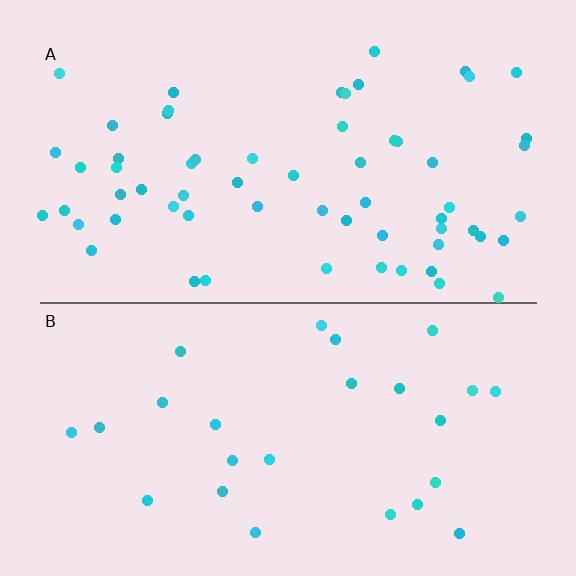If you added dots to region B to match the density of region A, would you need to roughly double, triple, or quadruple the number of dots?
Approximately double.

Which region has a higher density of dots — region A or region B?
A (the top).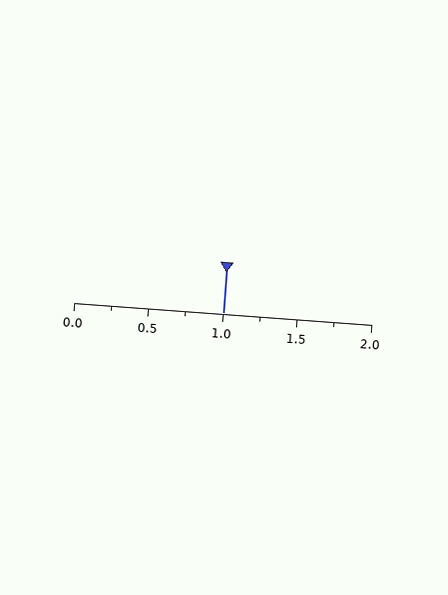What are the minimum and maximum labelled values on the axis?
The axis runs from 0.0 to 2.0.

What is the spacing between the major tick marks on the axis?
The major ticks are spaced 0.5 apart.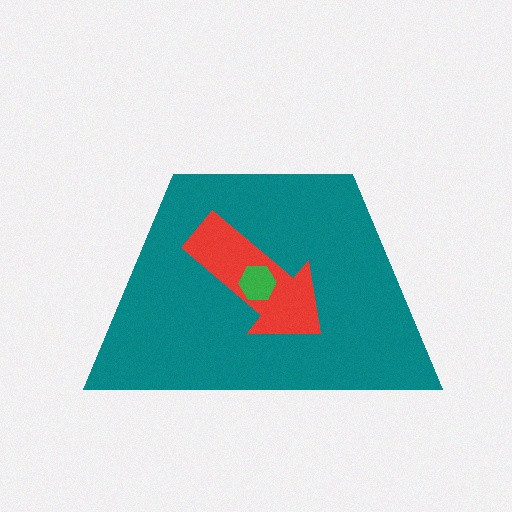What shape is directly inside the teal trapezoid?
The red arrow.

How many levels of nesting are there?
3.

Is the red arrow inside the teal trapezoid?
Yes.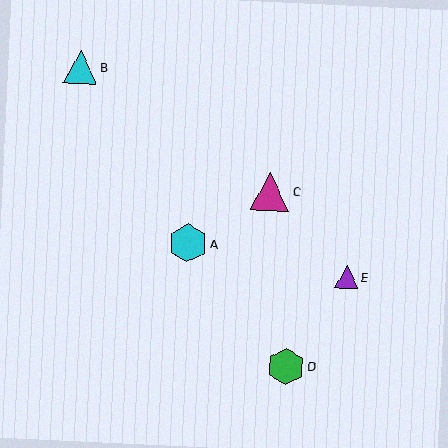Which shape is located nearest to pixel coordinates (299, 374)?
The green hexagon (labeled D) at (286, 367) is nearest to that location.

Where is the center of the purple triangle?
The center of the purple triangle is at (347, 277).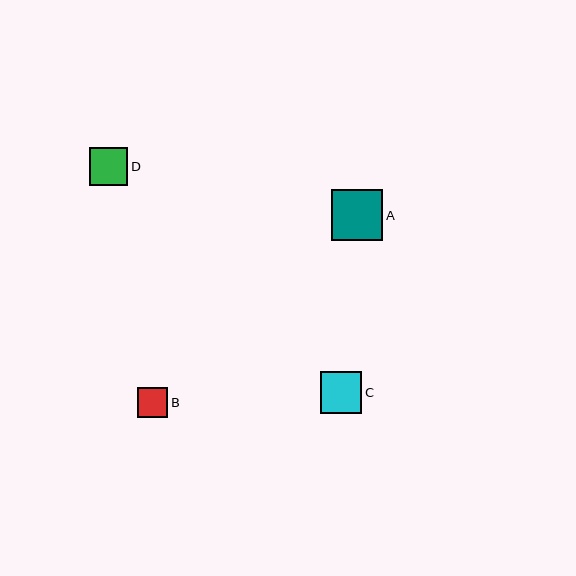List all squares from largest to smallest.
From largest to smallest: A, C, D, B.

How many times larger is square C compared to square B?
Square C is approximately 1.4 times the size of square B.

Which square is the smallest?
Square B is the smallest with a size of approximately 30 pixels.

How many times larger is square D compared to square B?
Square D is approximately 1.3 times the size of square B.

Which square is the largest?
Square A is the largest with a size of approximately 51 pixels.